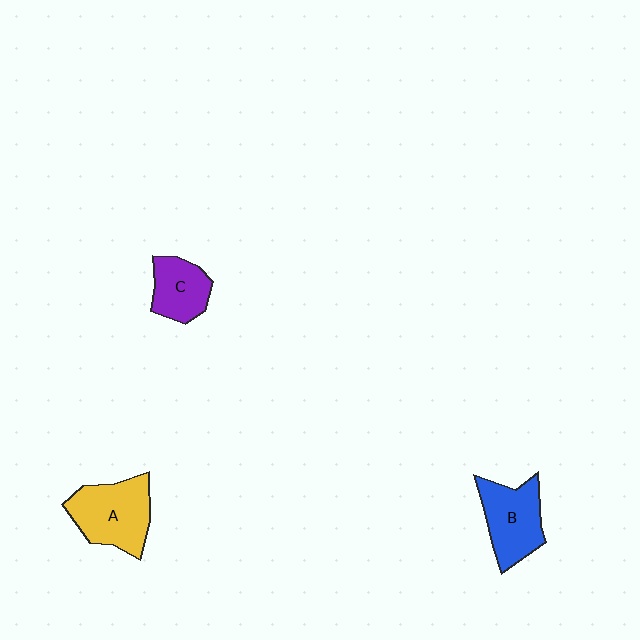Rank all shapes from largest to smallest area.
From largest to smallest: A (yellow), B (blue), C (purple).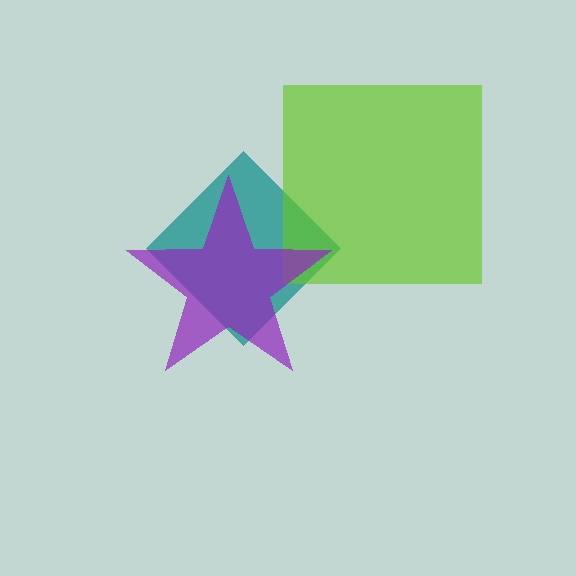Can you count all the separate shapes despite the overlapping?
Yes, there are 3 separate shapes.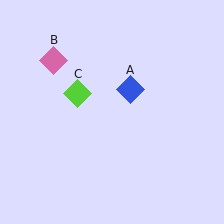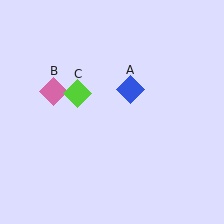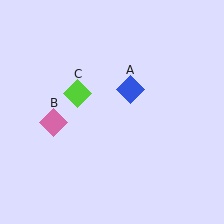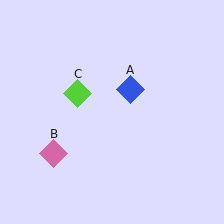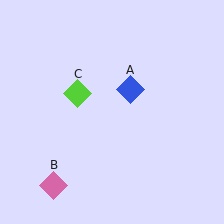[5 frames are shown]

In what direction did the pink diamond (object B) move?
The pink diamond (object B) moved down.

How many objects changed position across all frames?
1 object changed position: pink diamond (object B).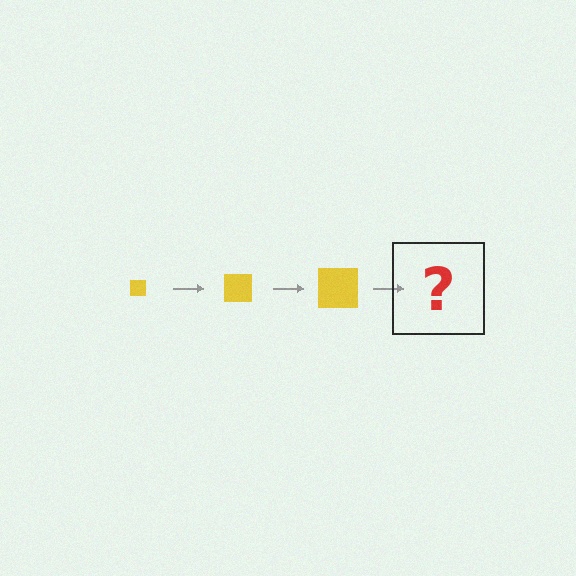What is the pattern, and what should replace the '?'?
The pattern is that the square gets progressively larger each step. The '?' should be a yellow square, larger than the previous one.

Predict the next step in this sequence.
The next step is a yellow square, larger than the previous one.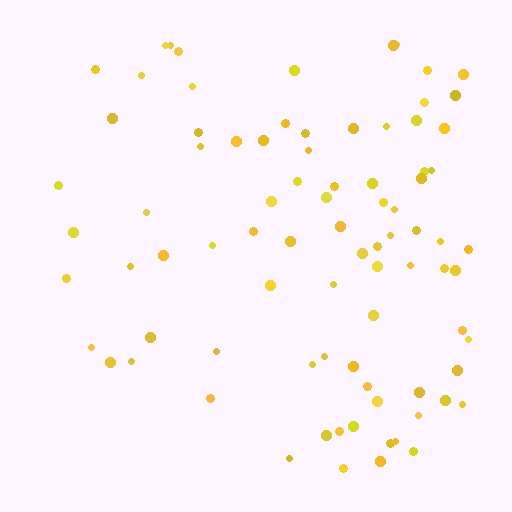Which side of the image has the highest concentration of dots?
The right.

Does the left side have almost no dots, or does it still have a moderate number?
Still a moderate number, just noticeably fewer than the right.